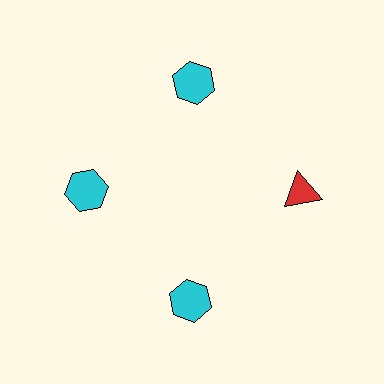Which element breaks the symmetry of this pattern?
The red triangle at roughly the 3 o'clock position breaks the symmetry. All other shapes are cyan hexagons.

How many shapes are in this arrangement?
There are 4 shapes arranged in a ring pattern.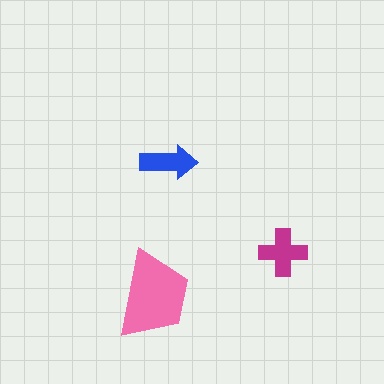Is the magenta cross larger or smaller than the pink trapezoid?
Smaller.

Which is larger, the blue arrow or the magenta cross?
The magenta cross.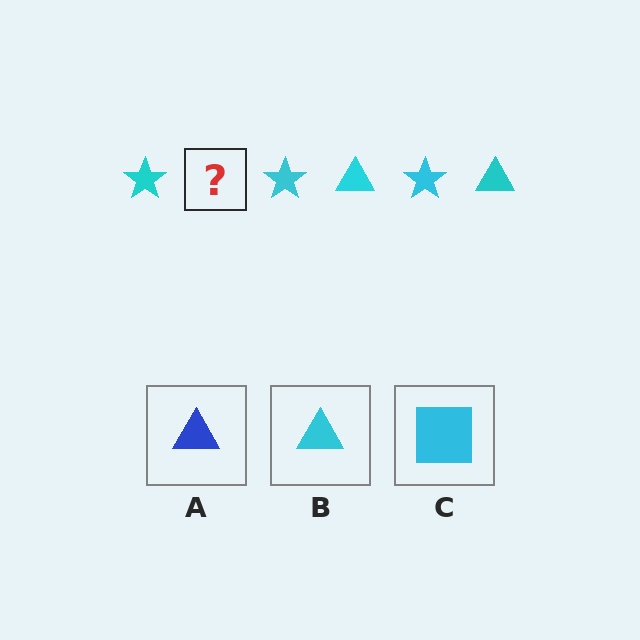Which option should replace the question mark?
Option B.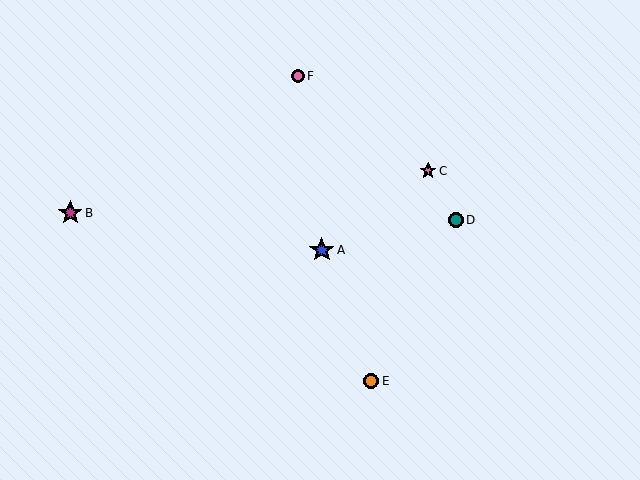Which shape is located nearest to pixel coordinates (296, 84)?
The pink circle (labeled F) at (298, 76) is nearest to that location.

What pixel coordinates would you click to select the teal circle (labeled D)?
Click at (456, 220) to select the teal circle D.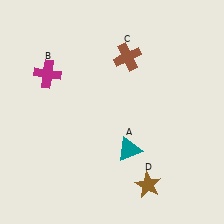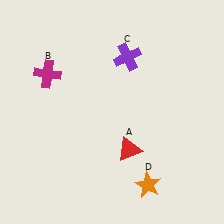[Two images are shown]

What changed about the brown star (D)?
In Image 1, D is brown. In Image 2, it changed to orange.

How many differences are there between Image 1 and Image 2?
There are 3 differences between the two images.